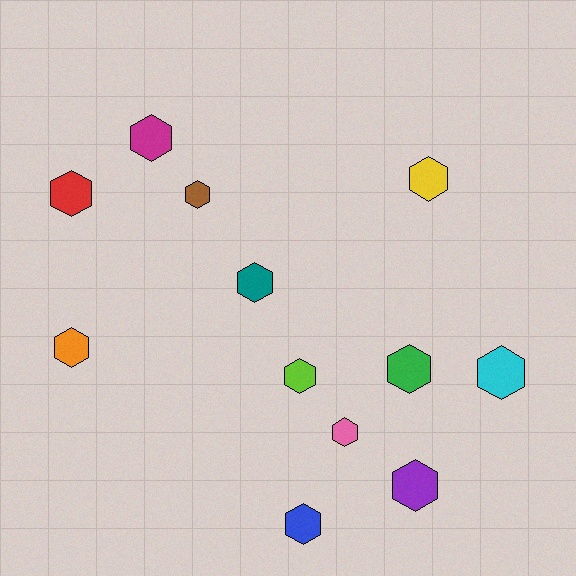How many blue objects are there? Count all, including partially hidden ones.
There is 1 blue object.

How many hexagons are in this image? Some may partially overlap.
There are 12 hexagons.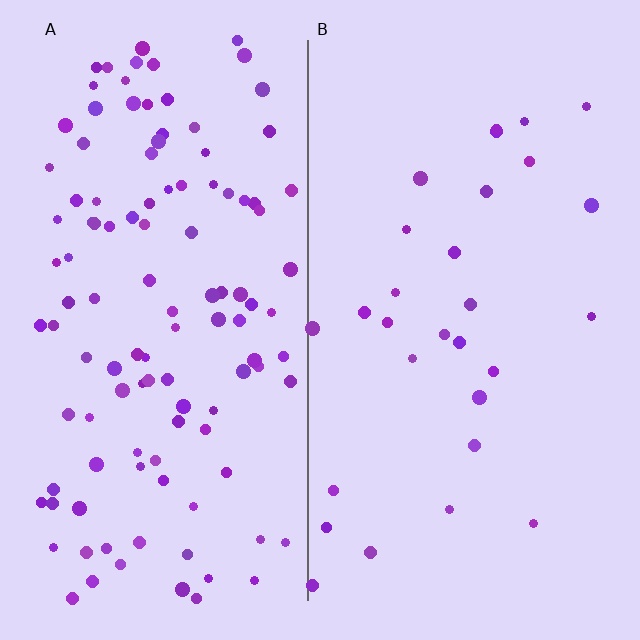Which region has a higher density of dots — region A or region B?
A (the left).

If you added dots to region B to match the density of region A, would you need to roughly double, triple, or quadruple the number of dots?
Approximately quadruple.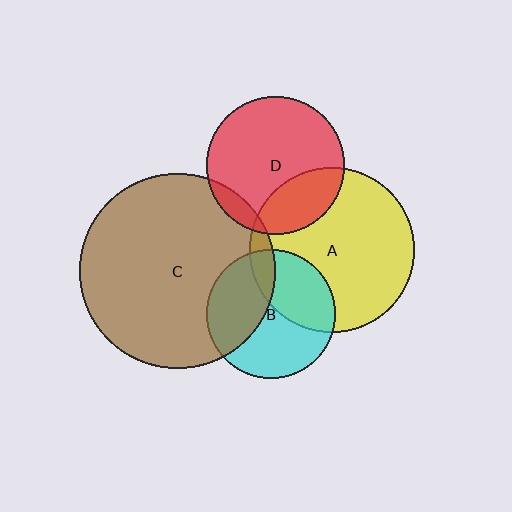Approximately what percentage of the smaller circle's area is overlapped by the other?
Approximately 10%.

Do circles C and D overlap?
Yes.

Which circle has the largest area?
Circle C (brown).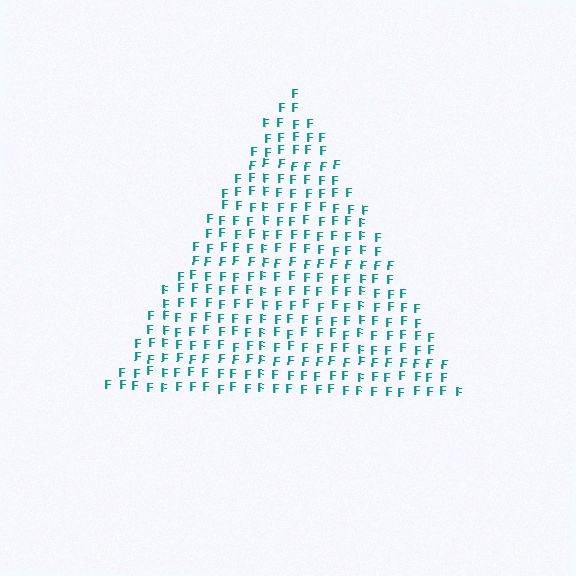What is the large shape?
The large shape is a triangle.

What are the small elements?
The small elements are letter F's.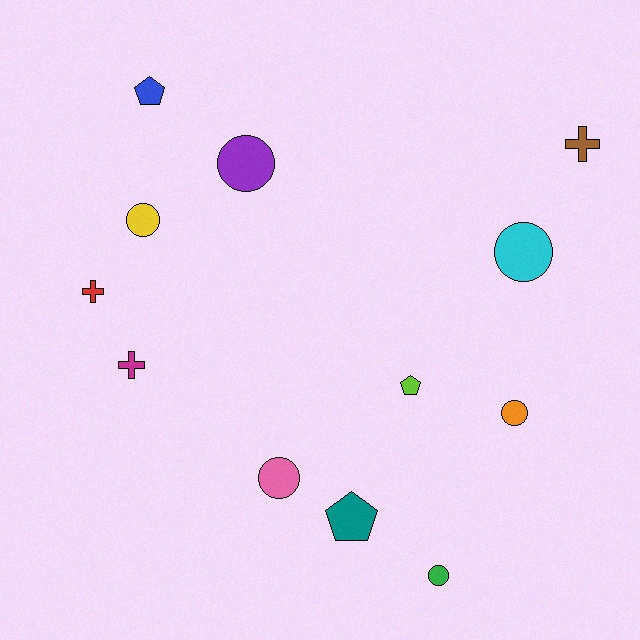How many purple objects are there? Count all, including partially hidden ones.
There is 1 purple object.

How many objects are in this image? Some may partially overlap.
There are 12 objects.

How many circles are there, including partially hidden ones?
There are 6 circles.